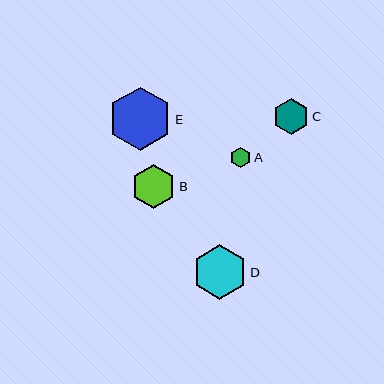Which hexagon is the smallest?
Hexagon A is the smallest with a size of approximately 21 pixels.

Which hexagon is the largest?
Hexagon E is the largest with a size of approximately 63 pixels.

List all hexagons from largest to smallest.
From largest to smallest: E, D, B, C, A.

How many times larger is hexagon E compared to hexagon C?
Hexagon E is approximately 1.7 times the size of hexagon C.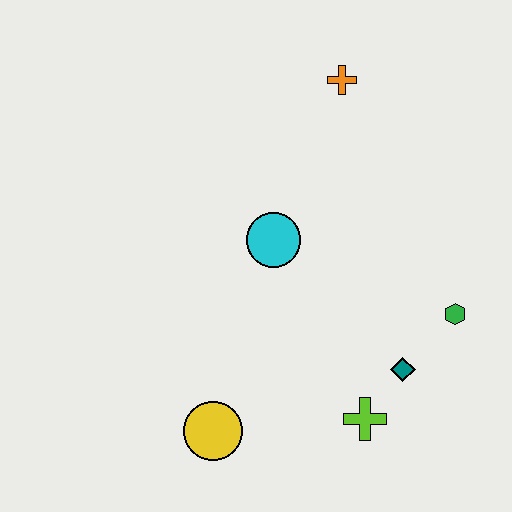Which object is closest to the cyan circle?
The orange cross is closest to the cyan circle.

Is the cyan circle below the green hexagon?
No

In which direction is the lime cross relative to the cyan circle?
The lime cross is below the cyan circle.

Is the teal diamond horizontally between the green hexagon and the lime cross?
Yes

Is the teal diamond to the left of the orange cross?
No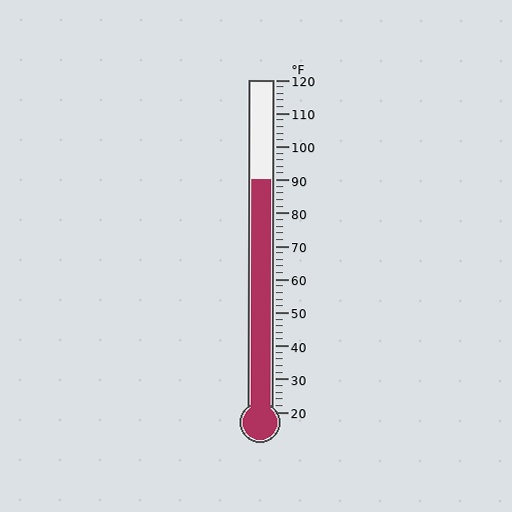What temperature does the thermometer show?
The thermometer shows approximately 90°F.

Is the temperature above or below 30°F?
The temperature is above 30°F.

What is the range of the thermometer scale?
The thermometer scale ranges from 20°F to 120°F.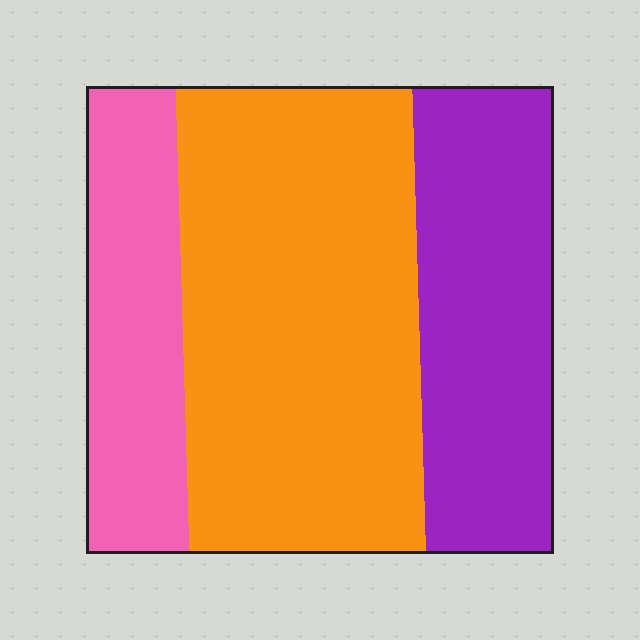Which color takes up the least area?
Pink, at roughly 20%.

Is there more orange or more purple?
Orange.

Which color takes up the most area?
Orange, at roughly 50%.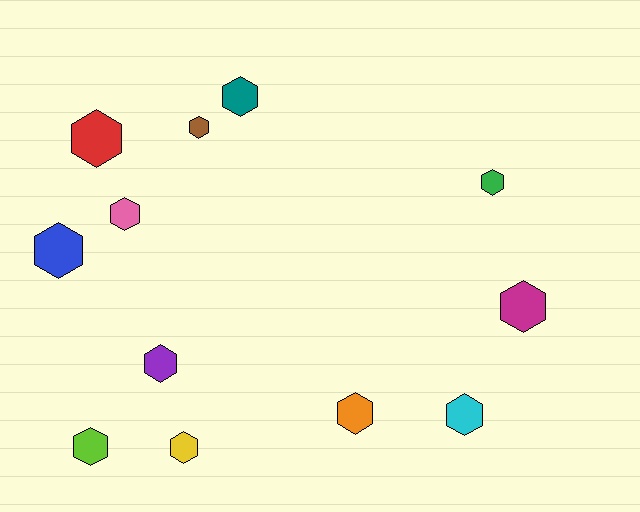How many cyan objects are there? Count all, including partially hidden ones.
There is 1 cyan object.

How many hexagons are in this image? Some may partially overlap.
There are 12 hexagons.